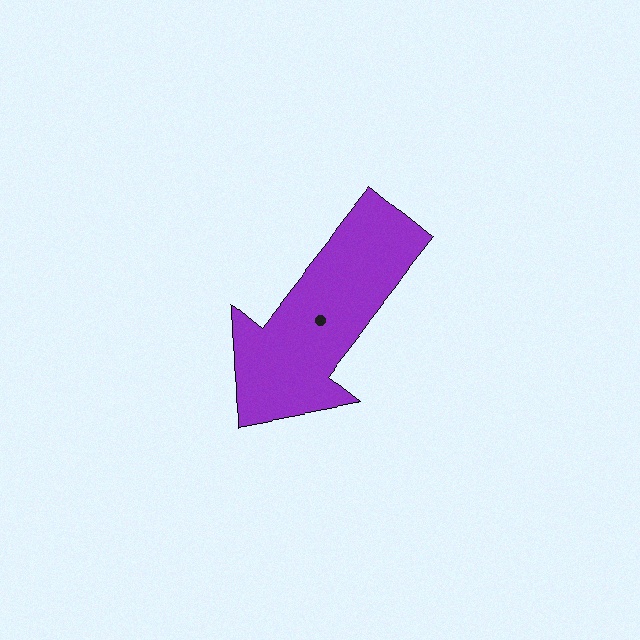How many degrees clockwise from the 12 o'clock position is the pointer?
Approximately 218 degrees.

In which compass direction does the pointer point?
Southwest.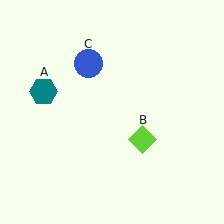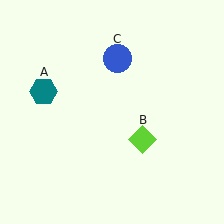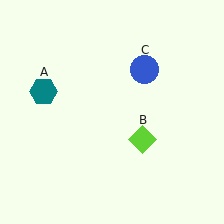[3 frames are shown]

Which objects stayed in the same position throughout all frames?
Teal hexagon (object A) and lime diamond (object B) remained stationary.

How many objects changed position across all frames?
1 object changed position: blue circle (object C).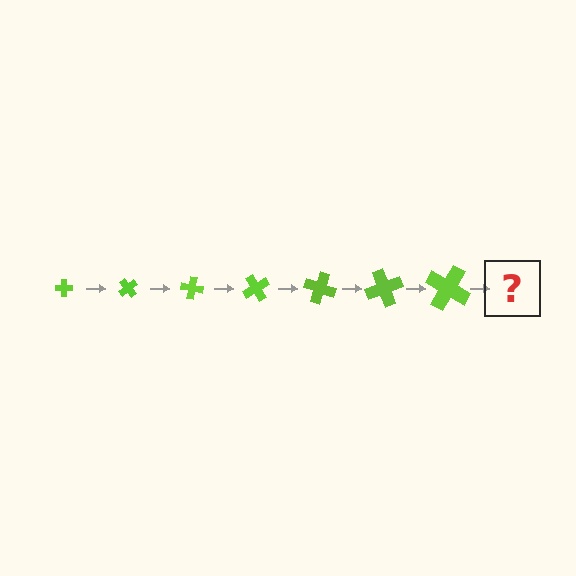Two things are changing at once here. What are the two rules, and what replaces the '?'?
The two rules are that the cross grows larger each step and it rotates 50 degrees each step. The '?' should be a cross, larger than the previous one and rotated 350 degrees from the start.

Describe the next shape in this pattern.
It should be a cross, larger than the previous one and rotated 350 degrees from the start.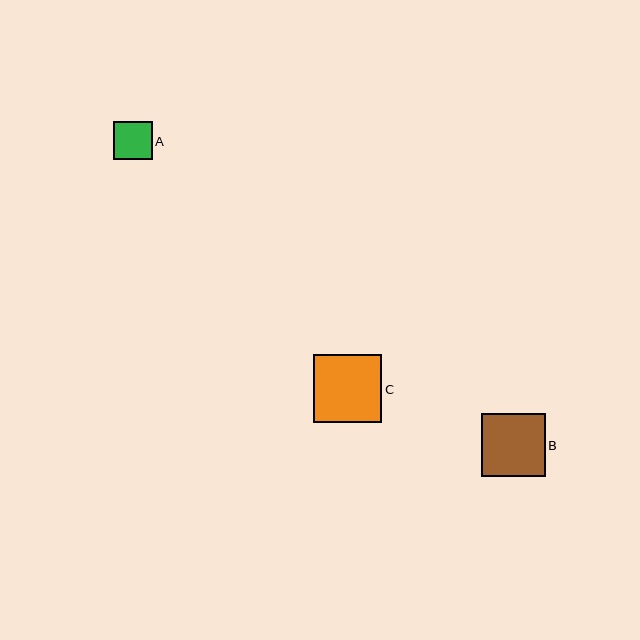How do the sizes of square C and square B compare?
Square C and square B are approximately the same size.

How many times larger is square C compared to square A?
Square C is approximately 1.8 times the size of square A.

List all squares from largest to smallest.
From largest to smallest: C, B, A.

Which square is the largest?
Square C is the largest with a size of approximately 68 pixels.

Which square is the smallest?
Square A is the smallest with a size of approximately 38 pixels.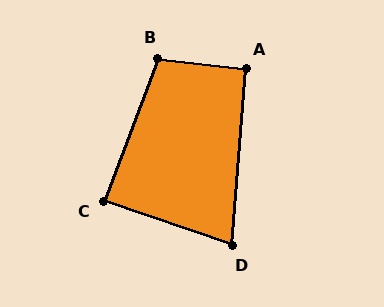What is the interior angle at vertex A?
Approximately 92 degrees (approximately right).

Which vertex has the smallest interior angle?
D, at approximately 76 degrees.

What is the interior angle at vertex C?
Approximately 88 degrees (approximately right).